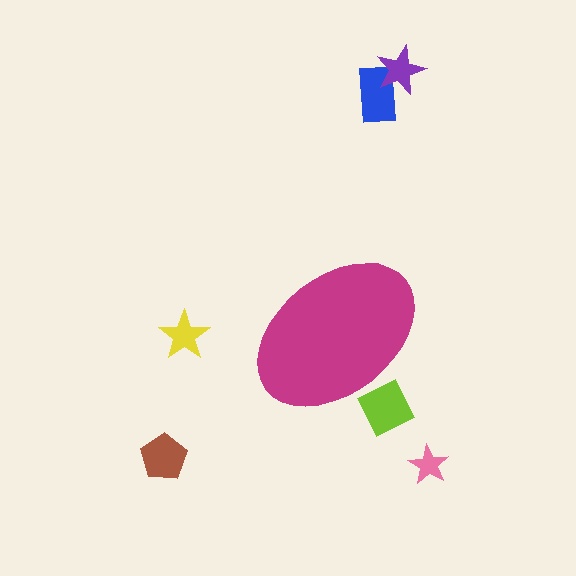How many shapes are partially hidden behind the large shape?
1 shape is partially hidden.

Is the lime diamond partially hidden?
Yes, the lime diamond is partially hidden behind the magenta ellipse.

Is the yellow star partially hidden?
No, the yellow star is fully visible.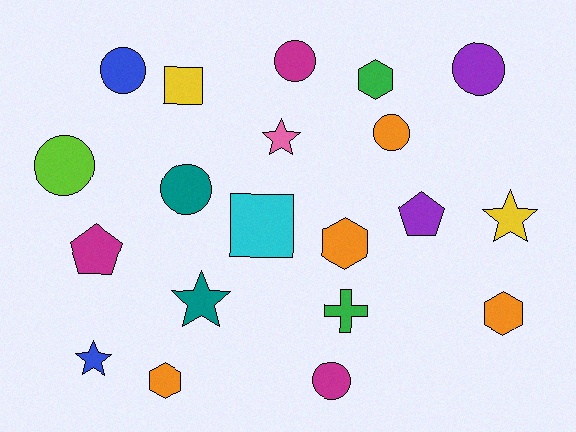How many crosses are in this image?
There is 1 cross.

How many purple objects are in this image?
There are 2 purple objects.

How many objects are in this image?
There are 20 objects.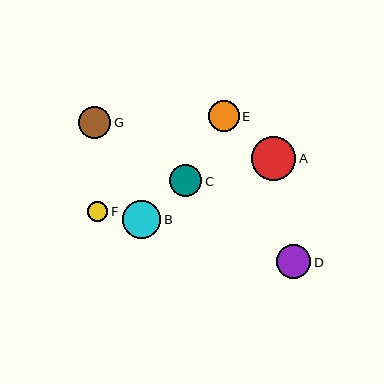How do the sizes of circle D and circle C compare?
Circle D and circle C are approximately the same size.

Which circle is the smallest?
Circle F is the smallest with a size of approximately 20 pixels.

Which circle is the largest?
Circle A is the largest with a size of approximately 44 pixels.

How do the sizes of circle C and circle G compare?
Circle C and circle G are approximately the same size.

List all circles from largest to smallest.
From largest to smallest: A, B, D, C, G, E, F.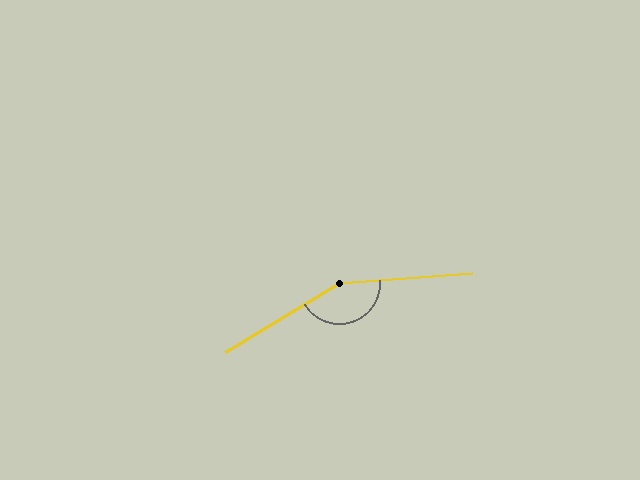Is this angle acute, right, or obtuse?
It is obtuse.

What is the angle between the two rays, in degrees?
Approximately 153 degrees.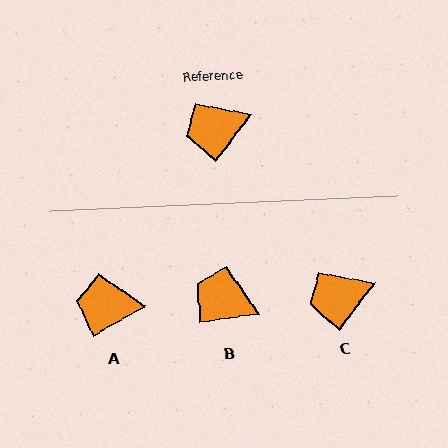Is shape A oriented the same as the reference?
No, it is off by about 23 degrees.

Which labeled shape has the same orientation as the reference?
C.